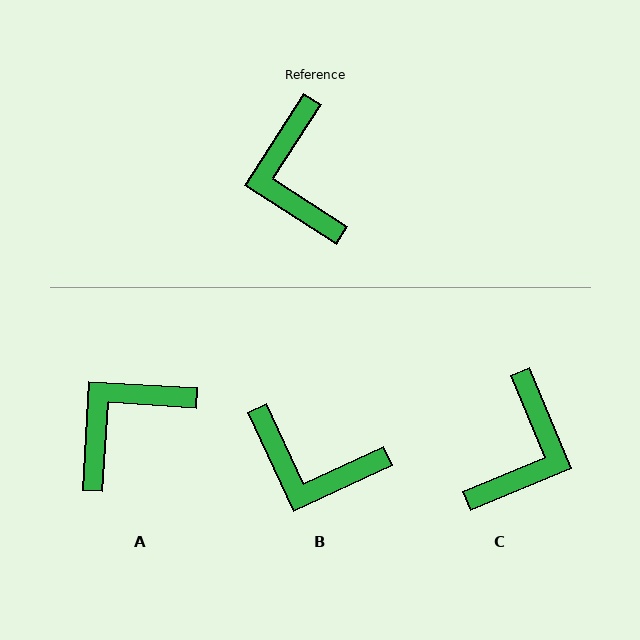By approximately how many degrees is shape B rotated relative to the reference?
Approximately 58 degrees counter-clockwise.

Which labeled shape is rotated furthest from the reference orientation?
C, about 145 degrees away.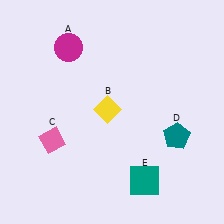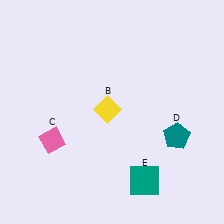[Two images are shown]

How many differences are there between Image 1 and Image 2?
There is 1 difference between the two images.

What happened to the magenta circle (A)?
The magenta circle (A) was removed in Image 2. It was in the top-left area of Image 1.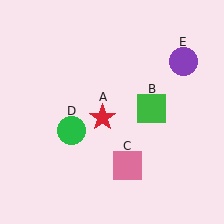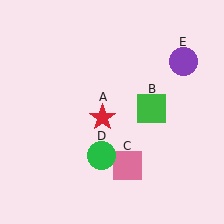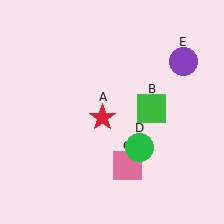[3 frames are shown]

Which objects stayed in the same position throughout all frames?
Red star (object A) and green square (object B) and pink square (object C) and purple circle (object E) remained stationary.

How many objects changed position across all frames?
1 object changed position: green circle (object D).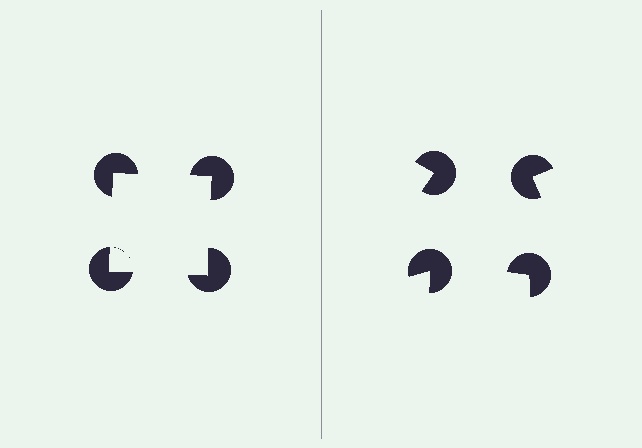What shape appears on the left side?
An illusory square.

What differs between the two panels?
The pac-man discs are positioned identically on both sides; only the wedge orientations differ. On the left they align to a square; on the right they are misaligned.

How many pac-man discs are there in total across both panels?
8 — 4 on each side.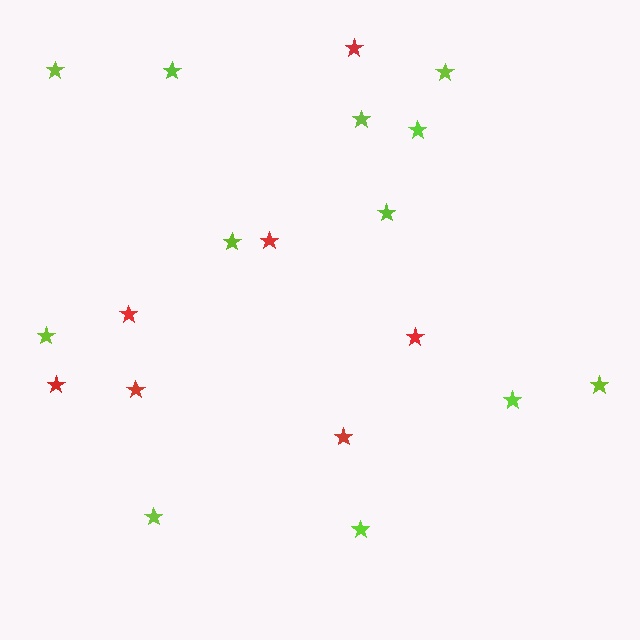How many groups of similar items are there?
There are 2 groups: one group of lime stars (12) and one group of red stars (7).